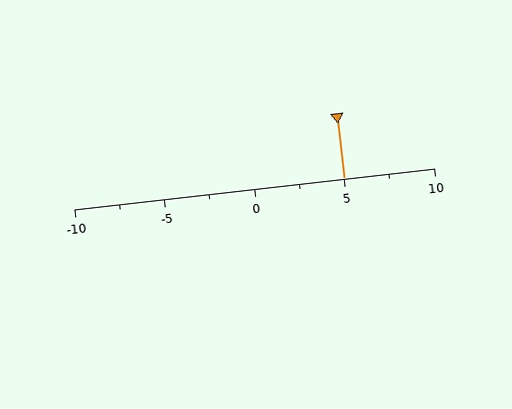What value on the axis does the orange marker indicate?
The marker indicates approximately 5.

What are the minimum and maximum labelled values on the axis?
The axis runs from -10 to 10.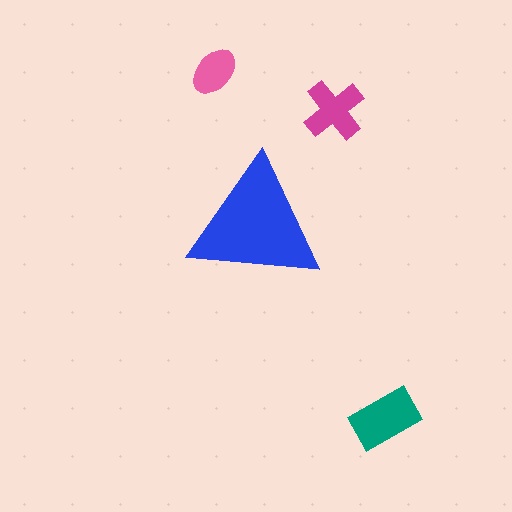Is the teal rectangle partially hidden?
No, the teal rectangle is fully visible.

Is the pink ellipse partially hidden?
No, the pink ellipse is fully visible.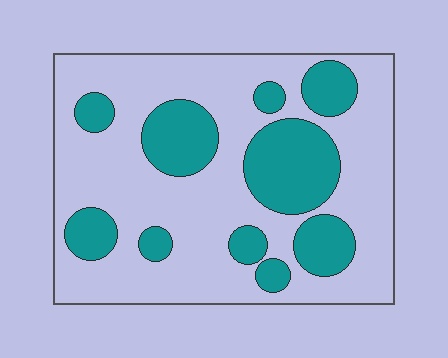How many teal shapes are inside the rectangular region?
10.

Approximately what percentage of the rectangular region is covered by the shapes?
Approximately 30%.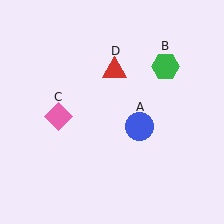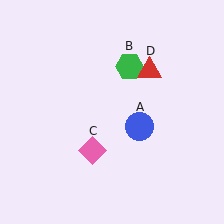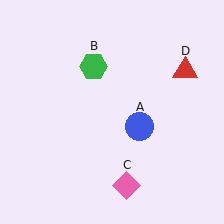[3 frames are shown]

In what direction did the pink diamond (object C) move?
The pink diamond (object C) moved down and to the right.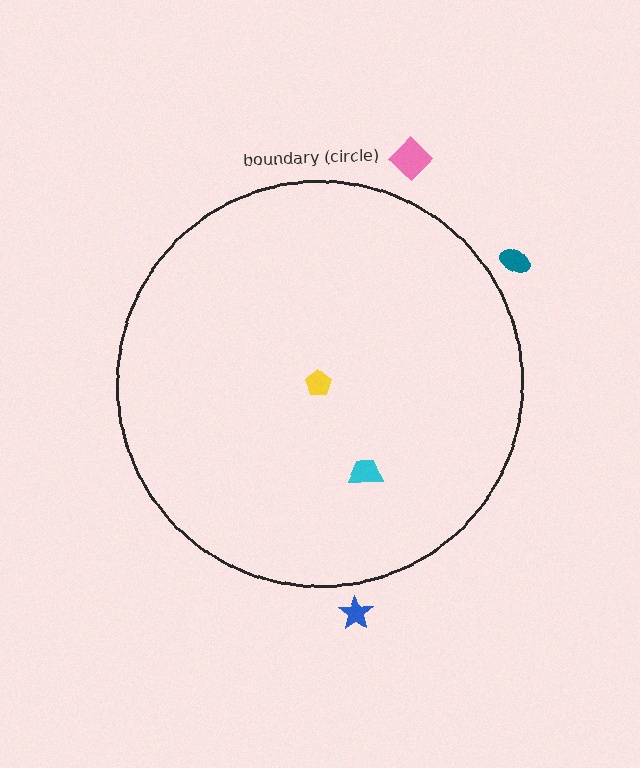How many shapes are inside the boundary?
2 inside, 3 outside.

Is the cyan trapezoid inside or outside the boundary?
Inside.